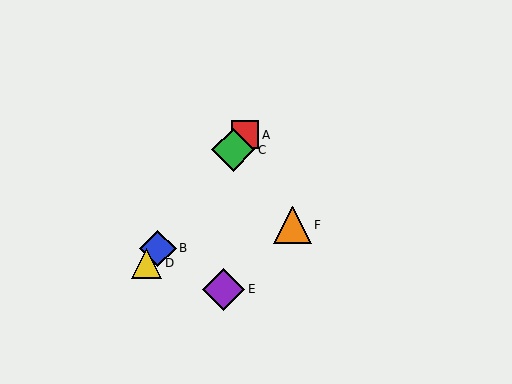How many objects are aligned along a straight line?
4 objects (A, B, C, D) are aligned along a straight line.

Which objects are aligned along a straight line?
Objects A, B, C, D are aligned along a straight line.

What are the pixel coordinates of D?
Object D is at (147, 263).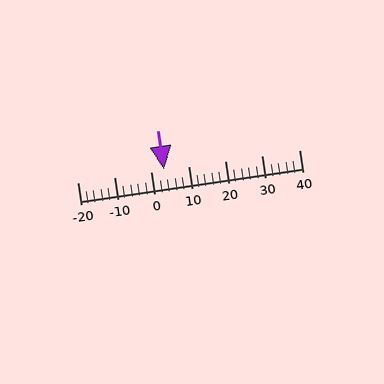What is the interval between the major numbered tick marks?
The major tick marks are spaced 10 units apart.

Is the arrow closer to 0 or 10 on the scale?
The arrow is closer to 0.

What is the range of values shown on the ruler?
The ruler shows values from -20 to 40.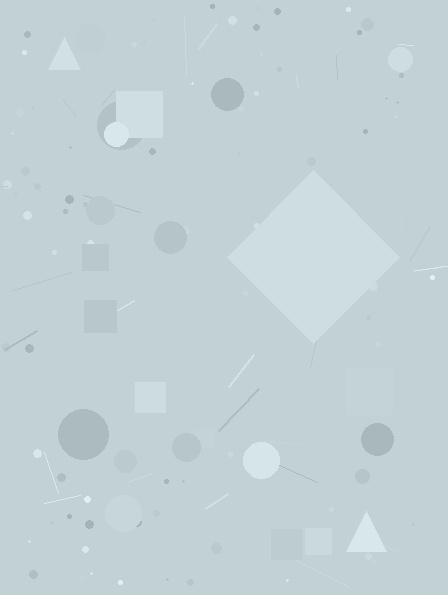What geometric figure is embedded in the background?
A diamond is embedded in the background.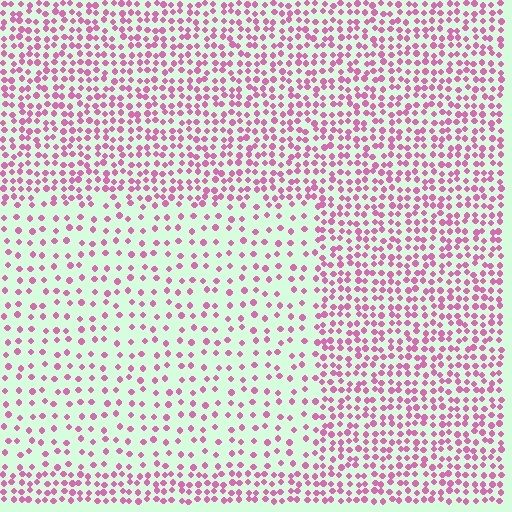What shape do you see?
I see a rectangle.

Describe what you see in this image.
The image contains small pink elements arranged at two different densities. A rectangle-shaped region is visible where the elements are less densely packed than the surrounding area.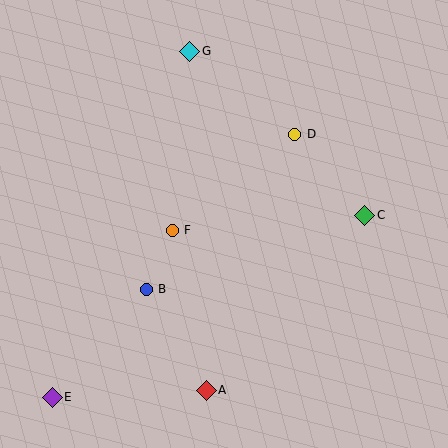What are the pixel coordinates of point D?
Point D is at (295, 134).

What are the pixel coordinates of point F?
Point F is at (172, 230).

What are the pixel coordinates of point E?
Point E is at (52, 397).